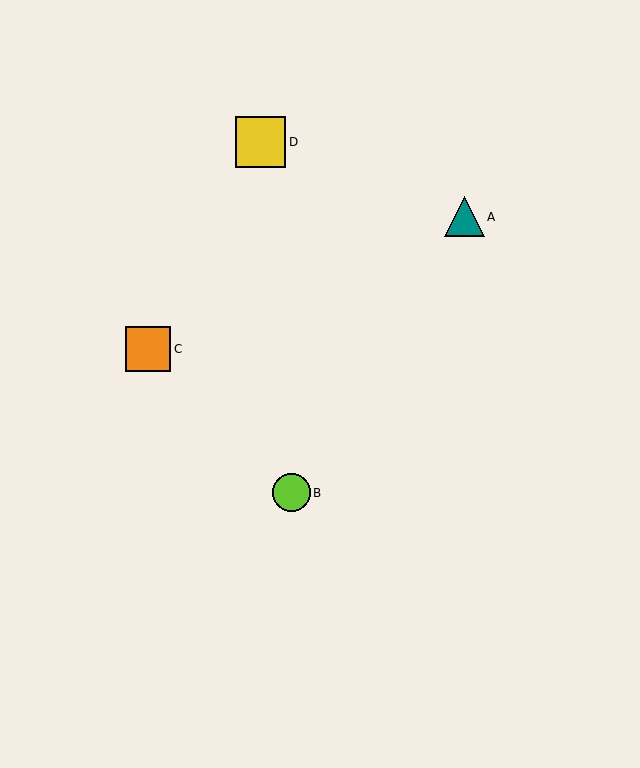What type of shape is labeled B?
Shape B is a lime circle.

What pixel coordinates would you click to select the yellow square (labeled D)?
Click at (261, 142) to select the yellow square D.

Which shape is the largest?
The yellow square (labeled D) is the largest.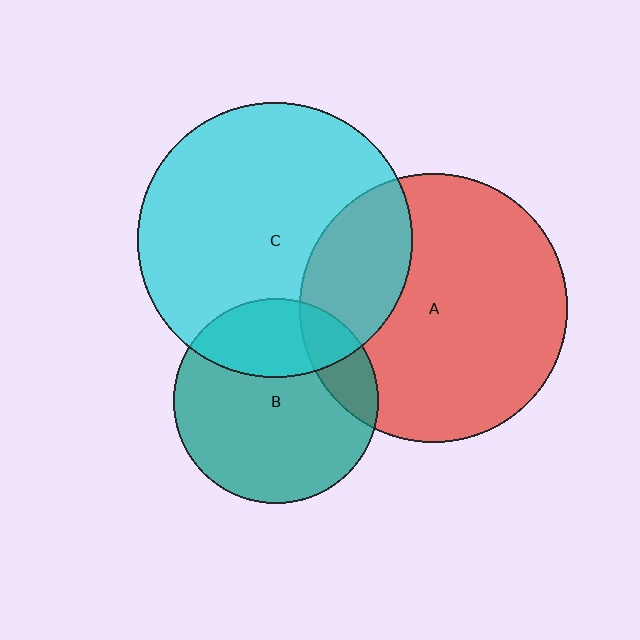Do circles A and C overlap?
Yes.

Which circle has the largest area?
Circle C (cyan).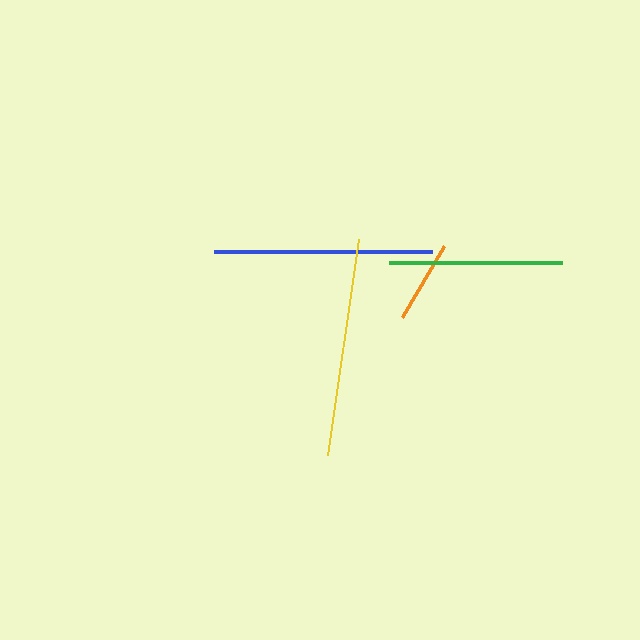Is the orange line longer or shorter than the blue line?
The blue line is longer than the orange line.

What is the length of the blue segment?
The blue segment is approximately 218 pixels long.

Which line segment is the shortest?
The orange line is the shortest at approximately 82 pixels.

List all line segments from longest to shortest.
From longest to shortest: blue, yellow, green, orange.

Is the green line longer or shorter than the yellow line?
The yellow line is longer than the green line.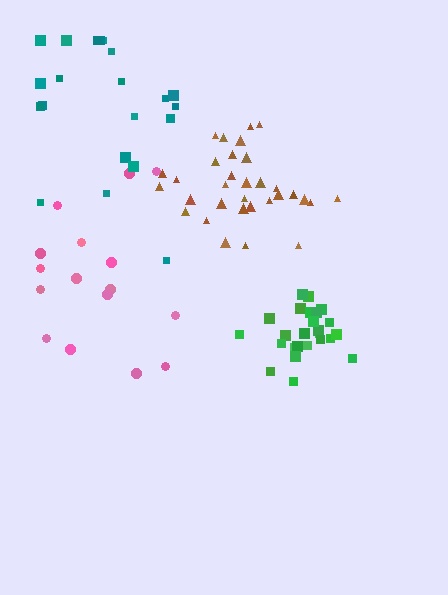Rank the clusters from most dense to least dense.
green, brown, teal, pink.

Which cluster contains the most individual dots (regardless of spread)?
Brown (32).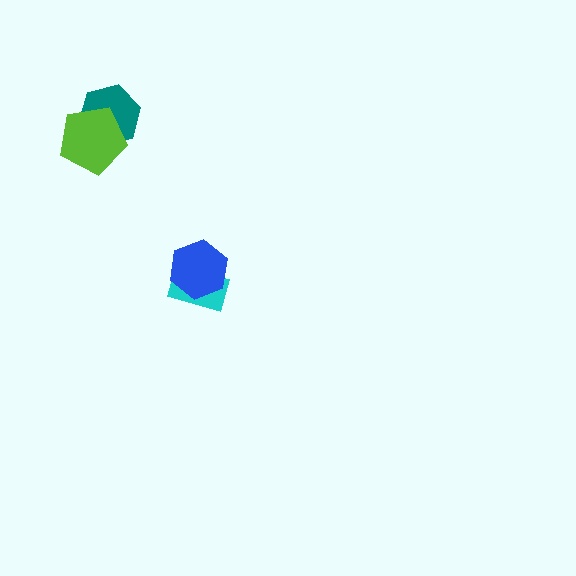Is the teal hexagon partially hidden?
Yes, it is partially covered by another shape.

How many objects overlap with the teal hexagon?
1 object overlaps with the teal hexagon.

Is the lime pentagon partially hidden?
No, no other shape covers it.